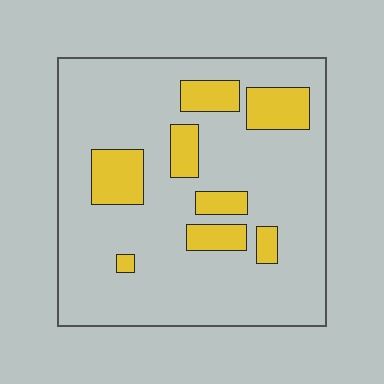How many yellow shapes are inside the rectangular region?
8.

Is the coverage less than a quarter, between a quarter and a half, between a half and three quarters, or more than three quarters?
Less than a quarter.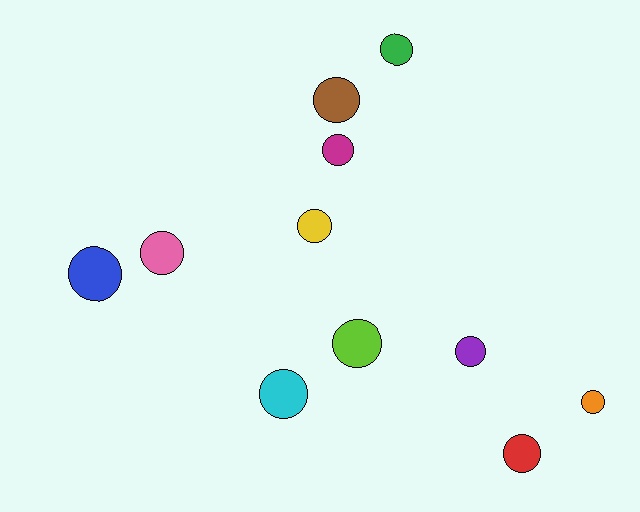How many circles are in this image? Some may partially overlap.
There are 11 circles.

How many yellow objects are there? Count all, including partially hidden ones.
There is 1 yellow object.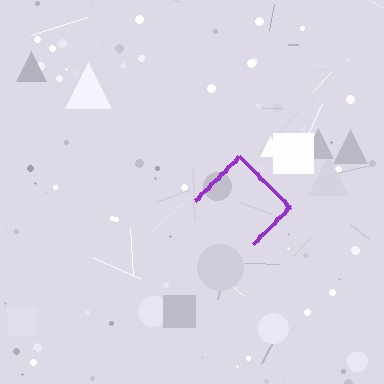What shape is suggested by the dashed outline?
The dashed outline suggests a diamond.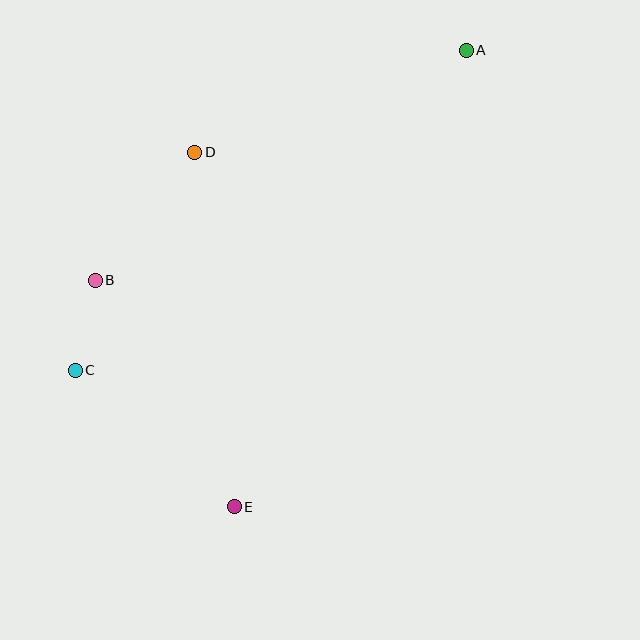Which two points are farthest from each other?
Points A and E are farthest from each other.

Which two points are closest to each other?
Points B and C are closest to each other.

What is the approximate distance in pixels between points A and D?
The distance between A and D is approximately 290 pixels.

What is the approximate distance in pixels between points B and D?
The distance between B and D is approximately 162 pixels.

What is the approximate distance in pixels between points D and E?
The distance between D and E is approximately 357 pixels.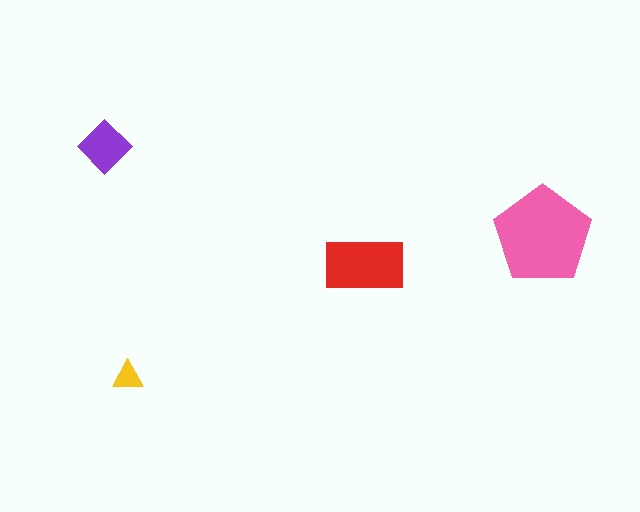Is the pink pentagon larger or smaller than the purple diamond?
Larger.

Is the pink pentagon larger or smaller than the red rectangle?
Larger.